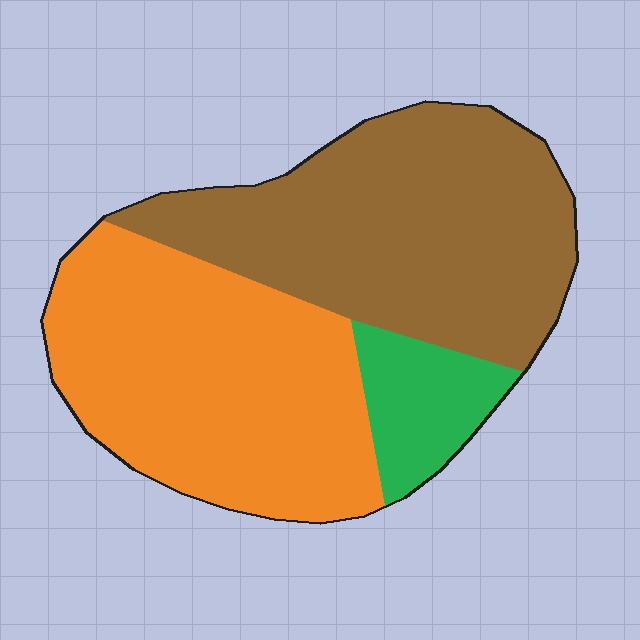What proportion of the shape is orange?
Orange covers 44% of the shape.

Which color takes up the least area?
Green, at roughly 10%.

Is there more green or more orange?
Orange.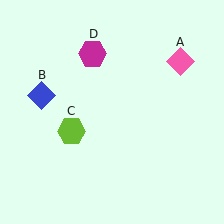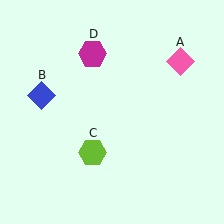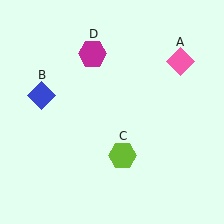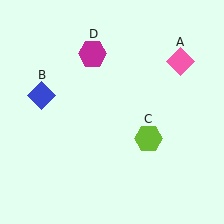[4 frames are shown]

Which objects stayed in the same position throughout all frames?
Pink diamond (object A) and blue diamond (object B) and magenta hexagon (object D) remained stationary.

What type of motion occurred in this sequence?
The lime hexagon (object C) rotated counterclockwise around the center of the scene.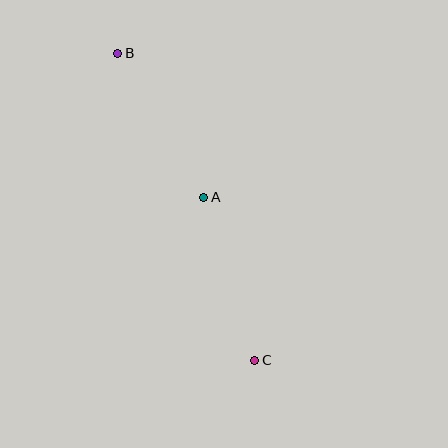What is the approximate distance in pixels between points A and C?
The distance between A and C is approximately 170 pixels.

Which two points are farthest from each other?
Points B and C are farthest from each other.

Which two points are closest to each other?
Points A and B are closest to each other.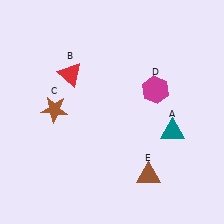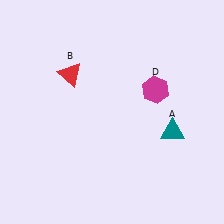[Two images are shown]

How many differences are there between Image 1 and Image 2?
There are 2 differences between the two images.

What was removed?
The brown star (C), the brown triangle (E) were removed in Image 2.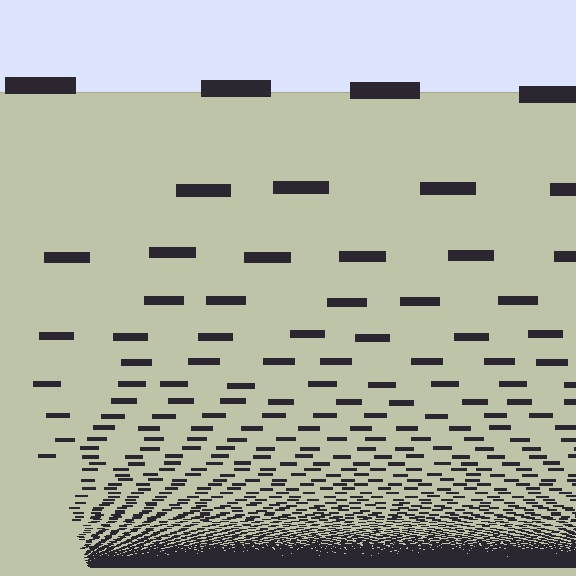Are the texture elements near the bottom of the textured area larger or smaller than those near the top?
Smaller. The gradient is inverted — elements near the bottom are smaller and denser.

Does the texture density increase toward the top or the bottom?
Density increases toward the bottom.